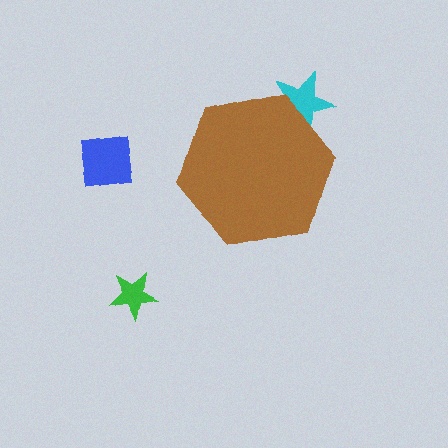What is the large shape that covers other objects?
A brown hexagon.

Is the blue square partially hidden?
No, the blue square is fully visible.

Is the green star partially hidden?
No, the green star is fully visible.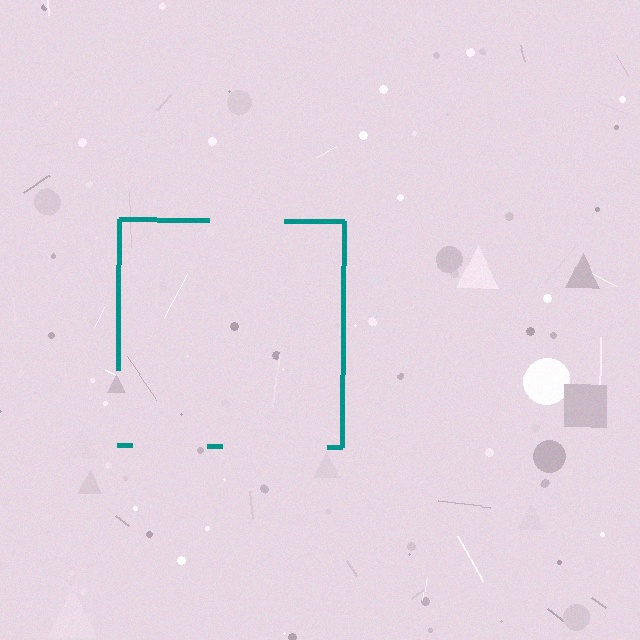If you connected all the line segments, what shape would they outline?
They would outline a square.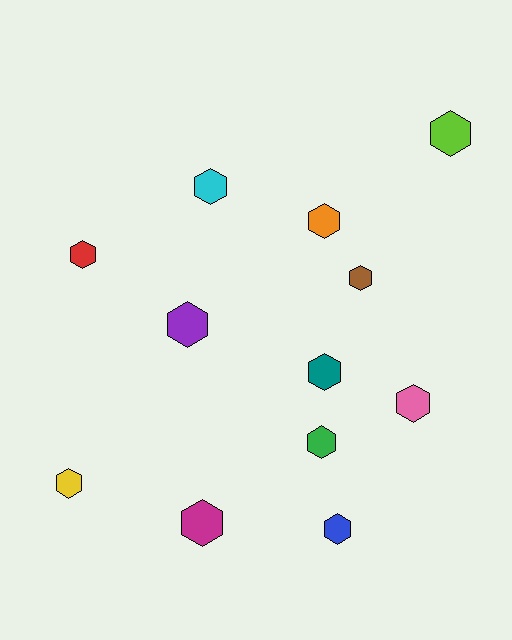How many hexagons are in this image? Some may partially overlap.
There are 12 hexagons.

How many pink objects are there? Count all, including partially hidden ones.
There is 1 pink object.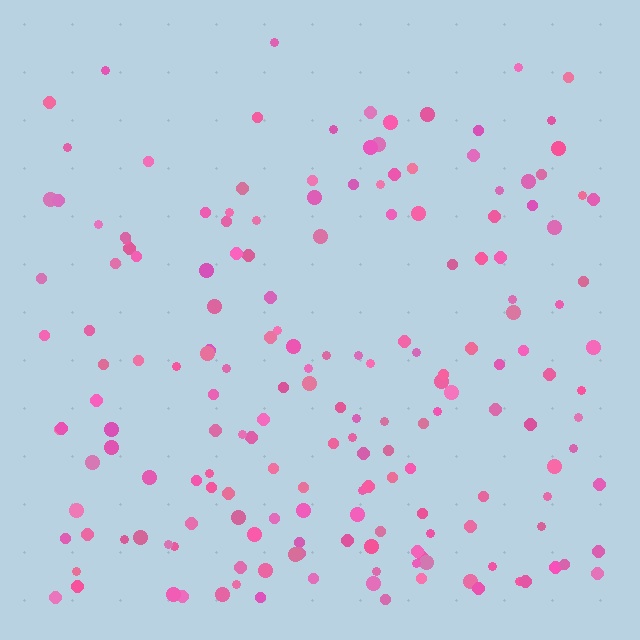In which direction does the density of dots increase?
From top to bottom, with the bottom side densest.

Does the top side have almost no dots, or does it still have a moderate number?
Still a moderate number, just noticeably fewer than the bottom.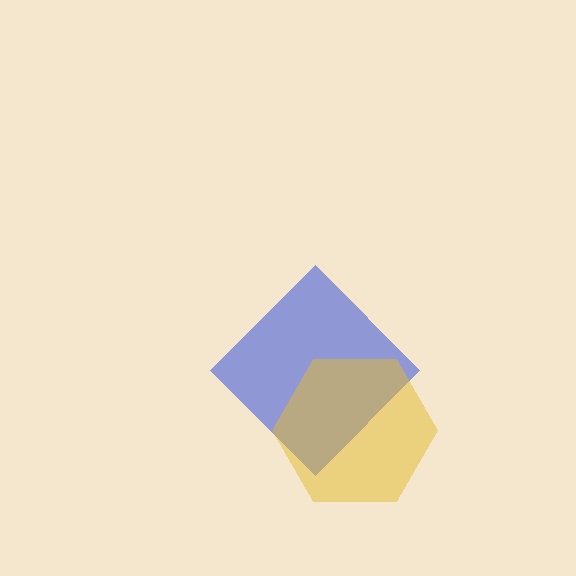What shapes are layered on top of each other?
The layered shapes are: a blue diamond, a yellow hexagon.